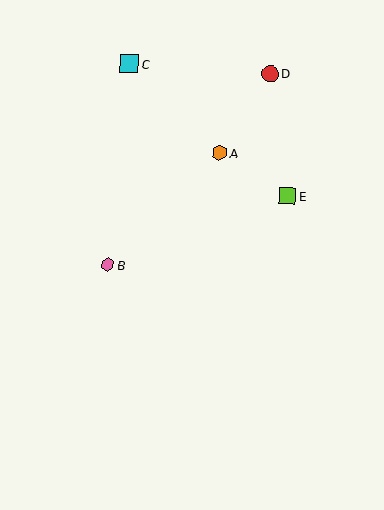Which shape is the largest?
The cyan square (labeled C) is the largest.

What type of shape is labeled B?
Shape B is a pink hexagon.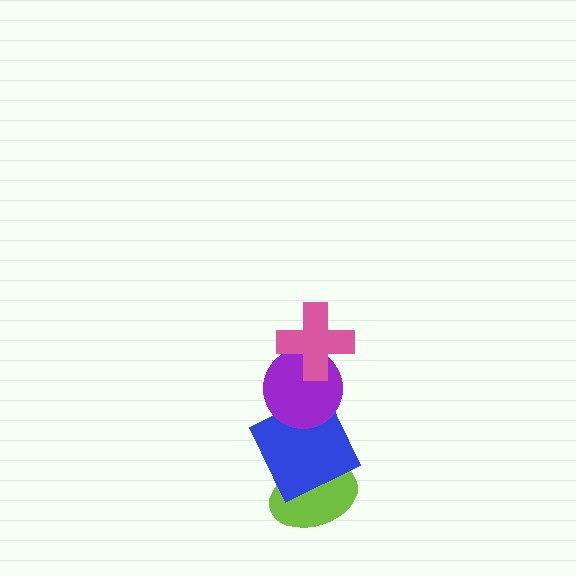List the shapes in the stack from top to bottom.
From top to bottom: the pink cross, the purple circle, the blue square, the lime ellipse.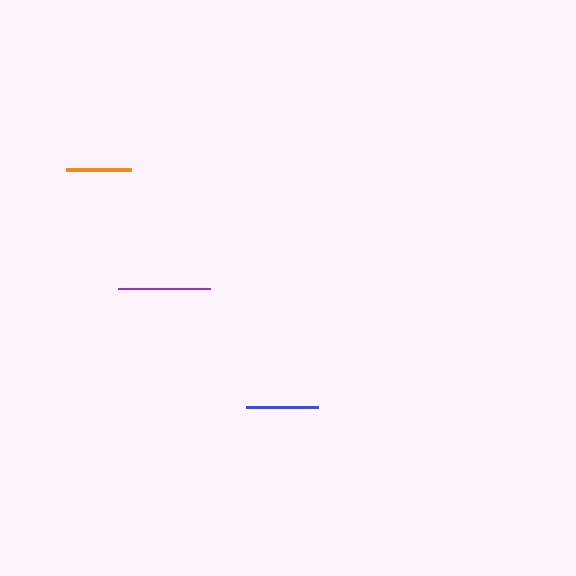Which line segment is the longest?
The purple line is the longest at approximately 92 pixels.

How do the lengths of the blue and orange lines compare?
The blue and orange lines are approximately the same length.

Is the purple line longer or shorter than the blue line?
The purple line is longer than the blue line.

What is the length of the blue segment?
The blue segment is approximately 71 pixels long.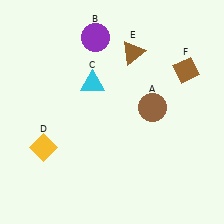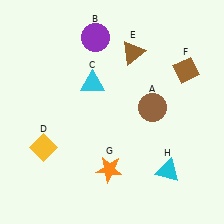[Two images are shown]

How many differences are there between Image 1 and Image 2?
There are 2 differences between the two images.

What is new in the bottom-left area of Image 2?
An orange star (G) was added in the bottom-left area of Image 2.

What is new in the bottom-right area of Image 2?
A cyan triangle (H) was added in the bottom-right area of Image 2.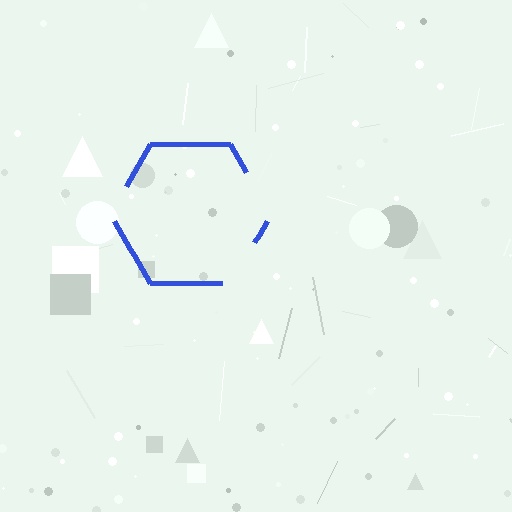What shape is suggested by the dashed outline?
The dashed outline suggests a hexagon.